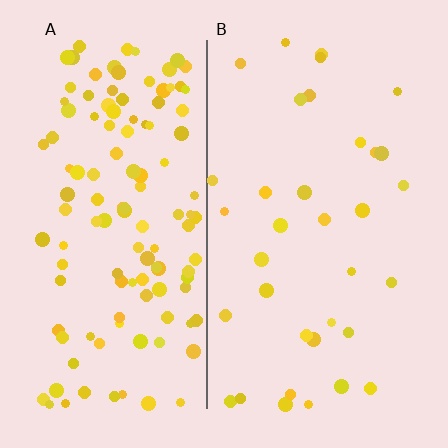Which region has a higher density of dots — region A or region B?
A (the left).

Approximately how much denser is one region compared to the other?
Approximately 3.5× — region A over region B.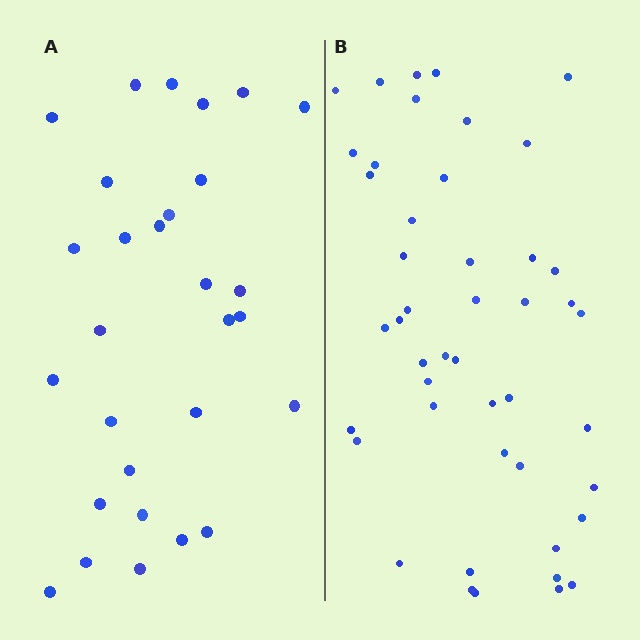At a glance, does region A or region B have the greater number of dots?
Region B (the right region) has more dots.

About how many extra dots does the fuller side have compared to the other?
Region B has approximately 15 more dots than region A.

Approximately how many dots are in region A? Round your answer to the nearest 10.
About 30 dots. (The exact count is 29, which rounds to 30.)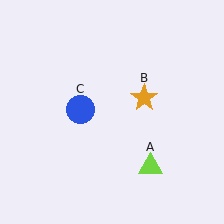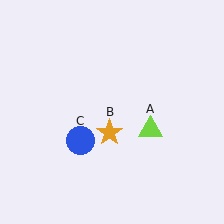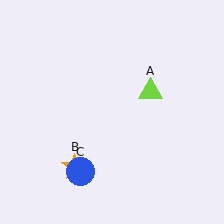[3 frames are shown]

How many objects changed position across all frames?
3 objects changed position: lime triangle (object A), orange star (object B), blue circle (object C).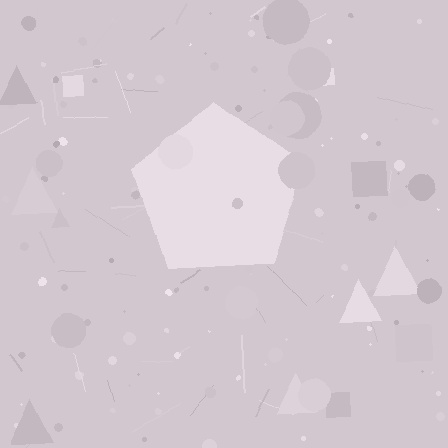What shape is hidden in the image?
A pentagon is hidden in the image.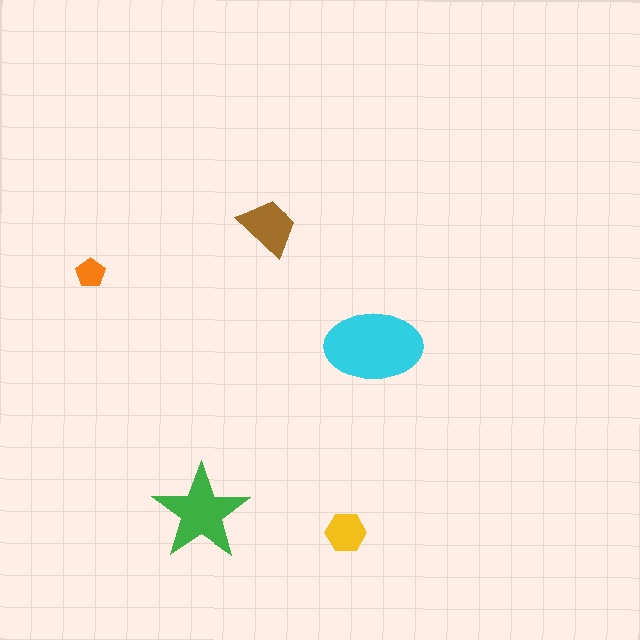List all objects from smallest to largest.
The orange pentagon, the yellow hexagon, the brown trapezoid, the green star, the cyan ellipse.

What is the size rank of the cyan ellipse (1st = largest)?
1st.